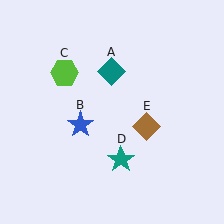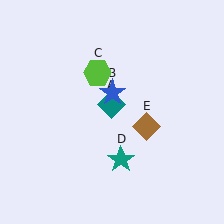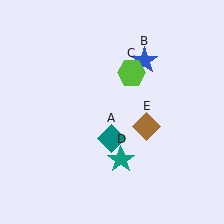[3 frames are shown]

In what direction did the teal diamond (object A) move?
The teal diamond (object A) moved down.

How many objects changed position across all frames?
3 objects changed position: teal diamond (object A), blue star (object B), lime hexagon (object C).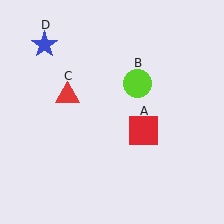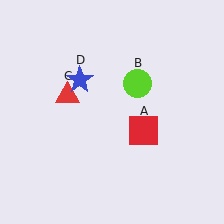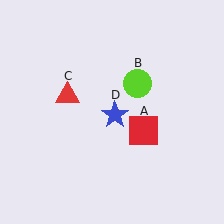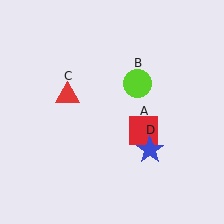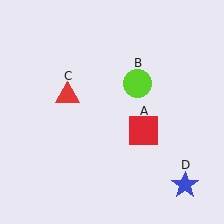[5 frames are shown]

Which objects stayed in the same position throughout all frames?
Red square (object A) and lime circle (object B) and red triangle (object C) remained stationary.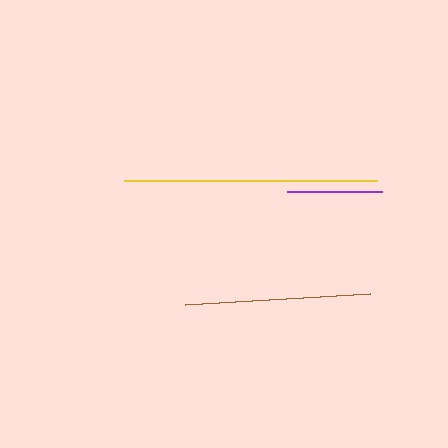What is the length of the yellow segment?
The yellow segment is approximately 252 pixels long.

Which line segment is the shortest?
The purple line is the shortest at approximately 95 pixels.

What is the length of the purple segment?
The purple segment is approximately 95 pixels long.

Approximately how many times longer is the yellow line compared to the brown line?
The yellow line is approximately 1.4 times the length of the brown line.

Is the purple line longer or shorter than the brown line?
The brown line is longer than the purple line.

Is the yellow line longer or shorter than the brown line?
The yellow line is longer than the brown line.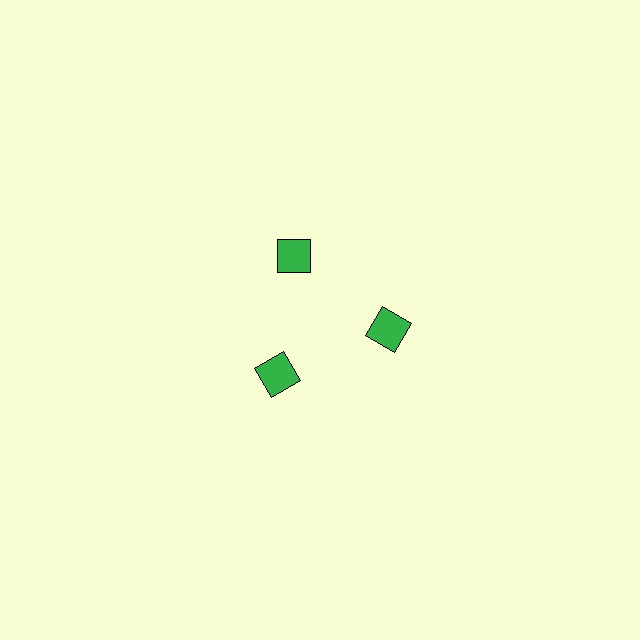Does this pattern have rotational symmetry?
Yes, this pattern has 3-fold rotational symmetry. It looks the same after rotating 120 degrees around the center.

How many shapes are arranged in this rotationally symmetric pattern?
There are 3 shapes, arranged in 3 groups of 1.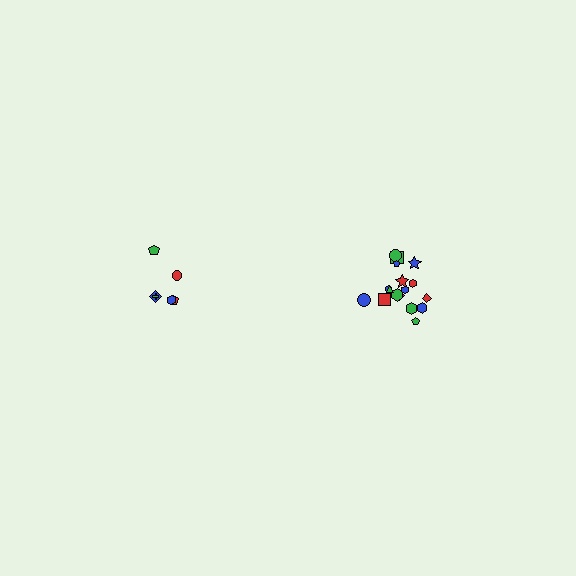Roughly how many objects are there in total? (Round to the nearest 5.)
Roughly 25 objects in total.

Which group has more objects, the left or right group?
The right group.